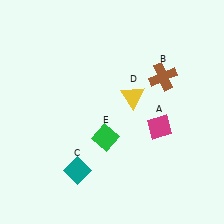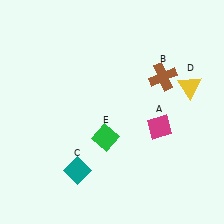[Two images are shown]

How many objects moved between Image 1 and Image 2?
1 object moved between the two images.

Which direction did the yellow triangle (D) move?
The yellow triangle (D) moved right.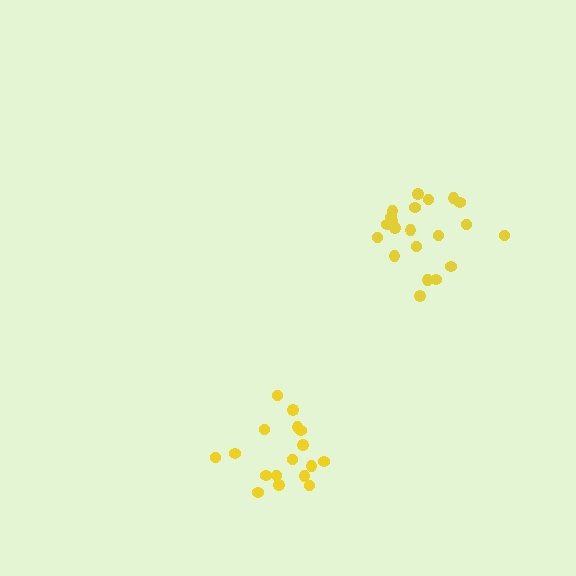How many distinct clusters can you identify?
There are 2 distinct clusters.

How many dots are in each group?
Group 1: 17 dots, Group 2: 21 dots (38 total).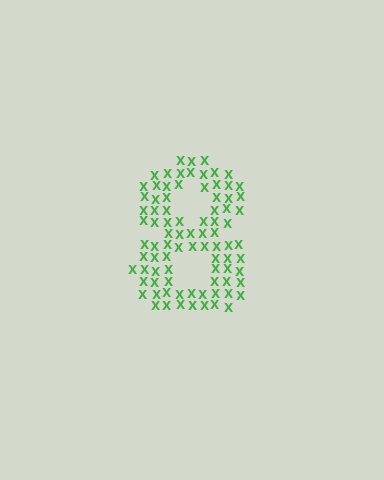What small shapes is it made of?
It is made of small letter X's.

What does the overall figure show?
The overall figure shows the digit 8.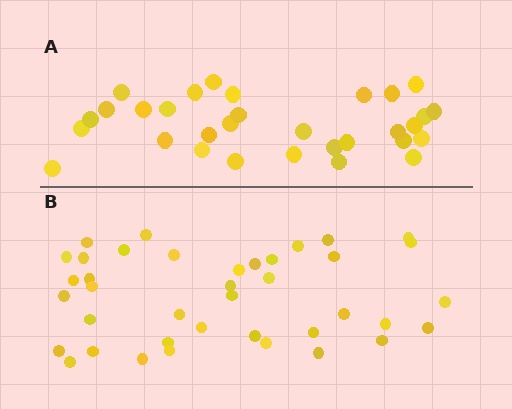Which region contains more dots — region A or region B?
Region B (the bottom region) has more dots.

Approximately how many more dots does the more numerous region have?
Region B has roughly 8 or so more dots than region A.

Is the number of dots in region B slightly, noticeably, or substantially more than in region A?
Region B has noticeably more, but not dramatically so. The ratio is roughly 1.3 to 1.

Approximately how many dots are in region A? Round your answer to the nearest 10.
About 30 dots. (The exact count is 31, which rounds to 30.)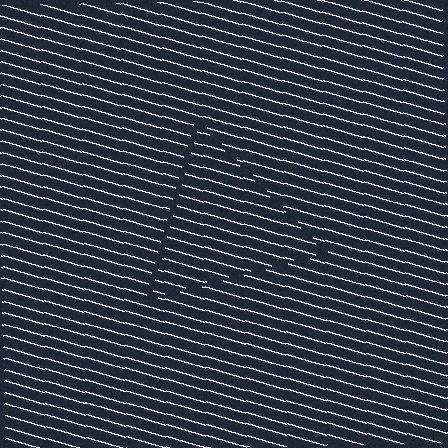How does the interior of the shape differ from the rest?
The interior of the shape contains the same grating, shifted by half a period — the contour is defined by the phase discontinuity where line-ends from the inner and outer gratings abut.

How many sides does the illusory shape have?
3 sides — the line-ends trace a triangle.